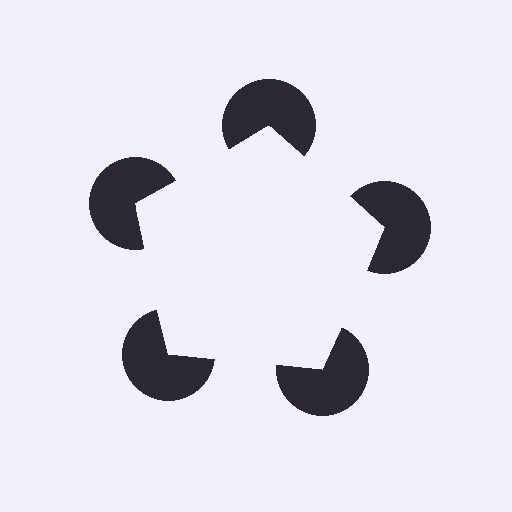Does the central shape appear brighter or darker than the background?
It typically appears slightly brighter than the background, even though no actual brightness change is drawn.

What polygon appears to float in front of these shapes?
An illusory pentagon — its edges are inferred from the aligned wedge cuts in the pac-man discs, not physically drawn.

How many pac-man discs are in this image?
There are 5 — one at each vertex of the illusory pentagon.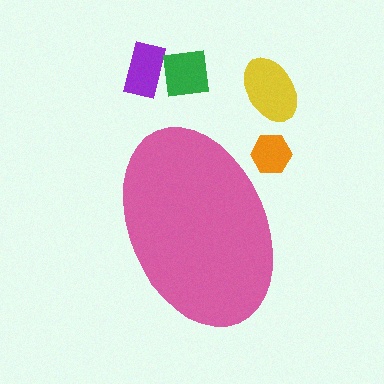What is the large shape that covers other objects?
A pink ellipse.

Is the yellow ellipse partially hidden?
No, the yellow ellipse is fully visible.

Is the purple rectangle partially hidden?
No, the purple rectangle is fully visible.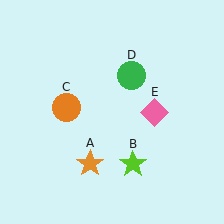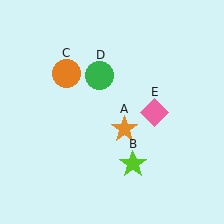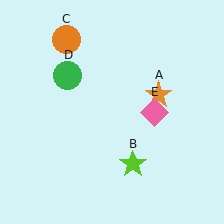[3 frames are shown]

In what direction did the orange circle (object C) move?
The orange circle (object C) moved up.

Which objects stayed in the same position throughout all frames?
Lime star (object B) and pink diamond (object E) remained stationary.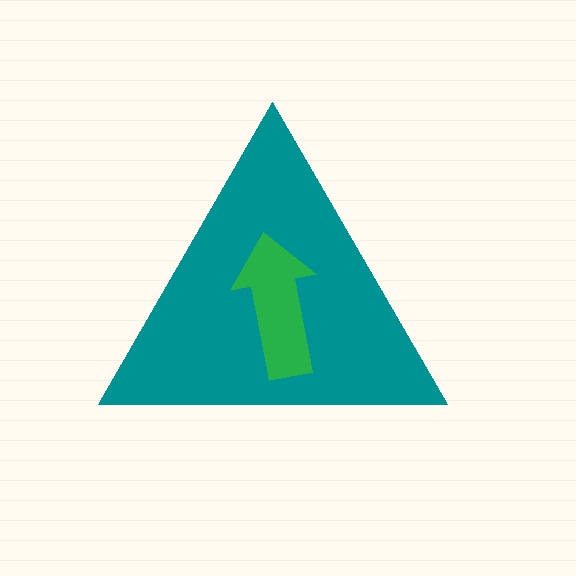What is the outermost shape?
The teal triangle.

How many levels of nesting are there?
2.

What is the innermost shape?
The green arrow.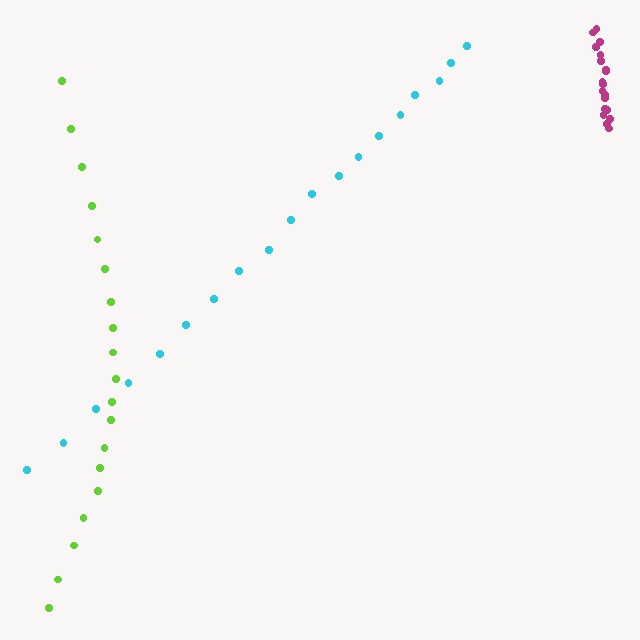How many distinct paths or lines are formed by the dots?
There are 3 distinct paths.